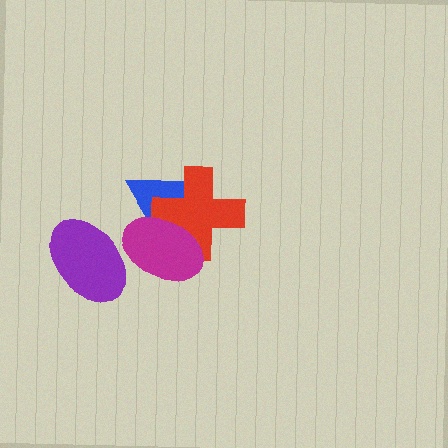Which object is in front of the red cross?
The magenta ellipse is in front of the red cross.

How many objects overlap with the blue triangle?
2 objects overlap with the blue triangle.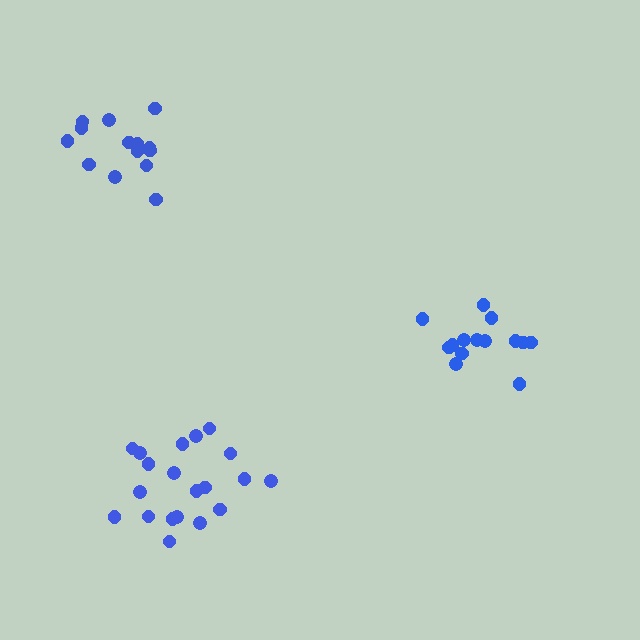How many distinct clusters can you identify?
There are 3 distinct clusters.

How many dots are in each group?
Group 1: 14 dots, Group 2: 14 dots, Group 3: 20 dots (48 total).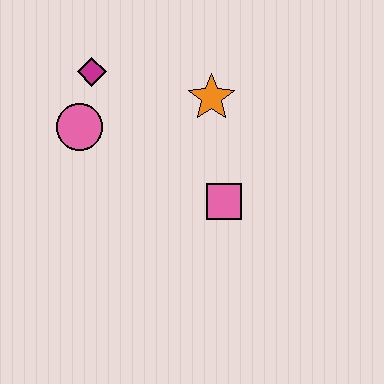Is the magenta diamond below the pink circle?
No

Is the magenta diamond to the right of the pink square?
No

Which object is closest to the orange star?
The pink square is closest to the orange star.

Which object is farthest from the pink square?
The magenta diamond is farthest from the pink square.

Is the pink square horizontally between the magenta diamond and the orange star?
No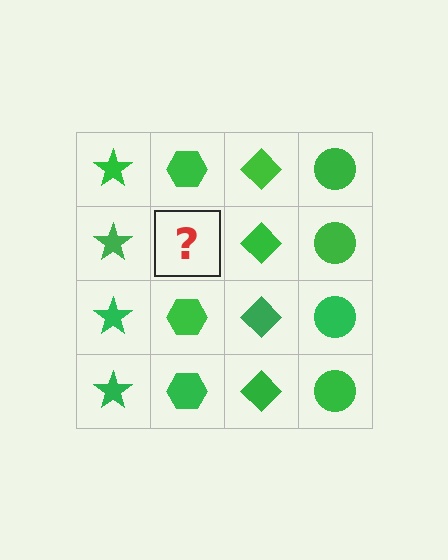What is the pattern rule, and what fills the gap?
The rule is that each column has a consistent shape. The gap should be filled with a green hexagon.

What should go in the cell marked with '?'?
The missing cell should contain a green hexagon.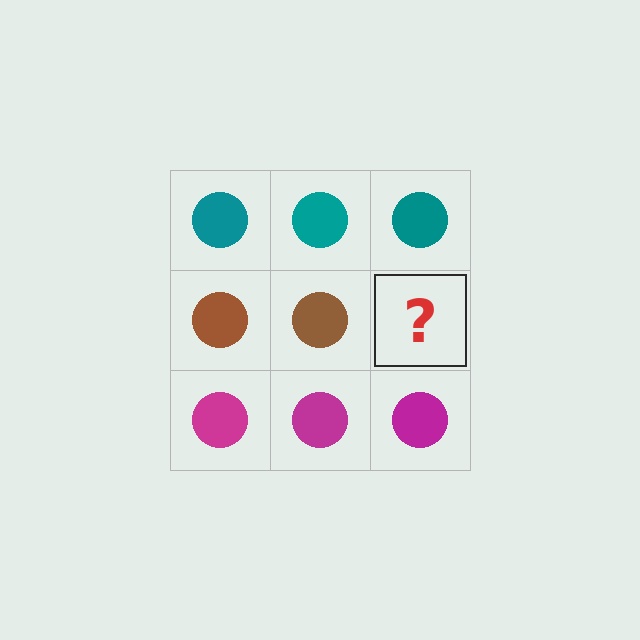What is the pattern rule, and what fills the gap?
The rule is that each row has a consistent color. The gap should be filled with a brown circle.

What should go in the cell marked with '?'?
The missing cell should contain a brown circle.